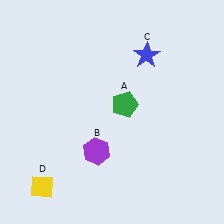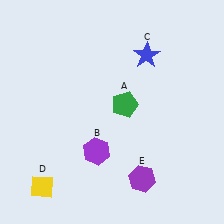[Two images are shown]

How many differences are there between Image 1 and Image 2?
There is 1 difference between the two images.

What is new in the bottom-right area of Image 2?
A purple hexagon (E) was added in the bottom-right area of Image 2.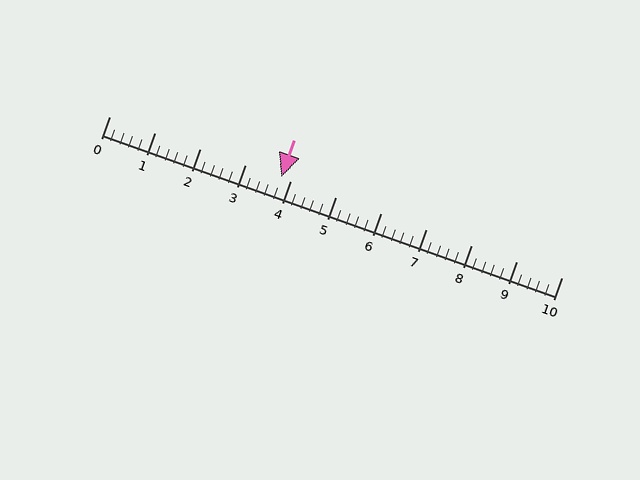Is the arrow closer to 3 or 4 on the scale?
The arrow is closer to 4.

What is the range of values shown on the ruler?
The ruler shows values from 0 to 10.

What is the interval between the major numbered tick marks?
The major tick marks are spaced 1 units apart.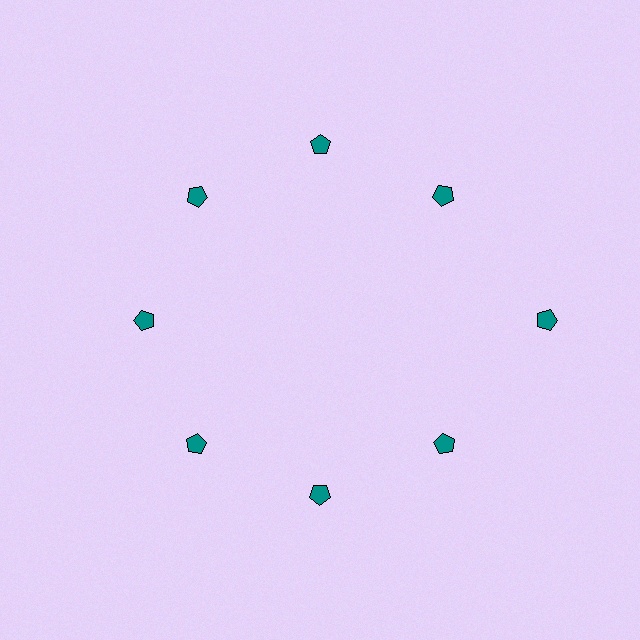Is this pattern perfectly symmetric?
No. The 8 teal pentagons are arranged in a ring, but one element near the 3 o'clock position is pushed outward from the center, breaking the 8-fold rotational symmetry.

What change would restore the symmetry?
The symmetry would be restored by moving it inward, back onto the ring so that all 8 pentagons sit at equal angles and equal distance from the center.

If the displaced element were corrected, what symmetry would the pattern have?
It would have 8-fold rotational symmetry — the pattern would map onto itself every 45 degrees.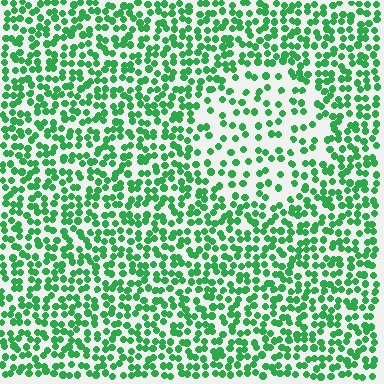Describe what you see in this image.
The image contains small green elements arranged at two different densities. A circle-shaped region is visible where the elements are less densely packed than the surrounding area.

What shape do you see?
I see a circle.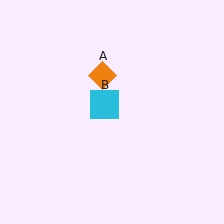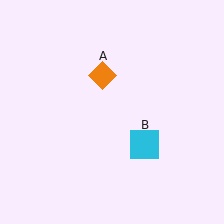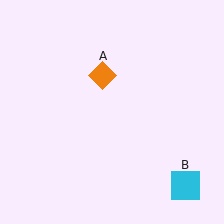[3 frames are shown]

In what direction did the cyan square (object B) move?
The cyan square (object B) moved down and to the right.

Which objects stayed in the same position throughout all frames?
Orange diamond (object A) remained stationary.